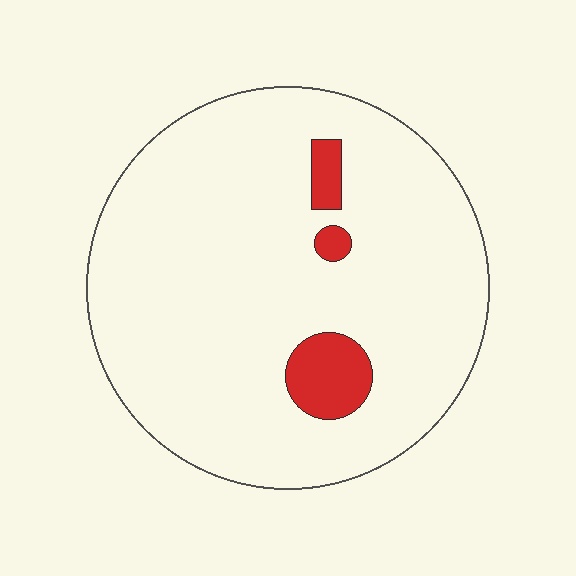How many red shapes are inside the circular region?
3.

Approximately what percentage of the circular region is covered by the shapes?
Approximately 5%.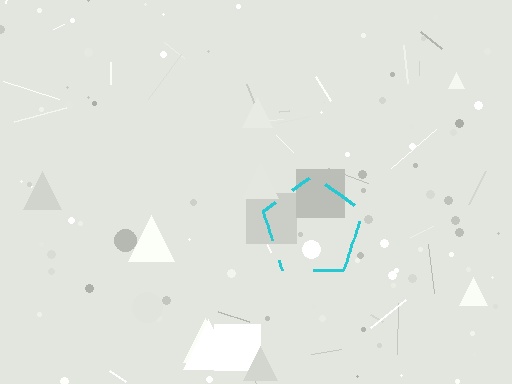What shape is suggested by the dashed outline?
The dashed outline suggests a pentagon.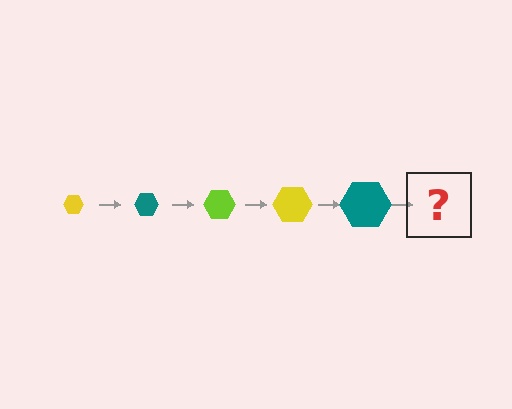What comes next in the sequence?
The next element should be a lime hexagon, larger than the previous one.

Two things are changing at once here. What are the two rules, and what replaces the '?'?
The two rules are that the hexagon grows larger each step and the color cycles through yellow, teal, and lime. The '?' should be a lime hexagon, larger than the previous one.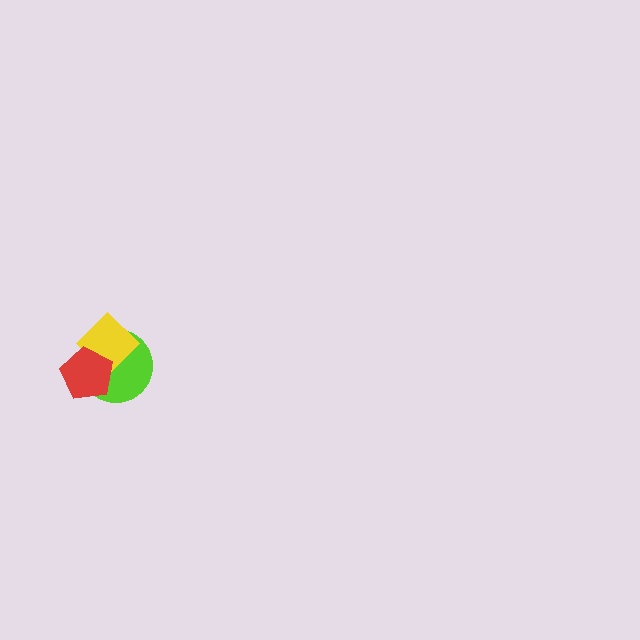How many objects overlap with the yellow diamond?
2 objects overlap with the yellow diamond.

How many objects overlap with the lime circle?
2 objects overlap with the lime circle.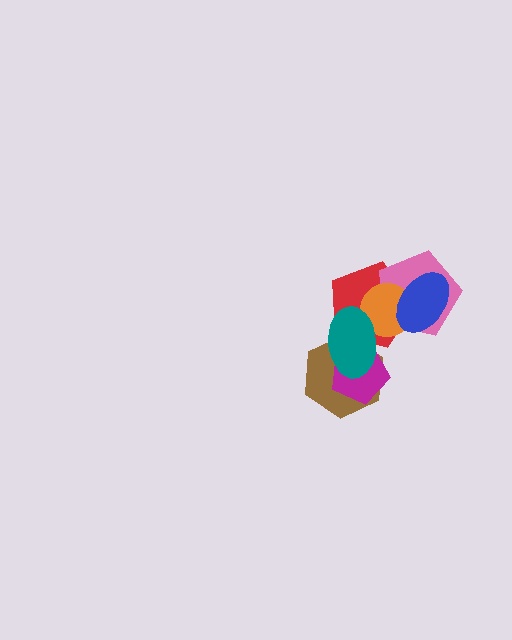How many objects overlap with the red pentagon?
5 objects overlap with the red pentagon.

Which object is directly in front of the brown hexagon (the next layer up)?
The magenta pentagon is directly in front of the brown hexagon.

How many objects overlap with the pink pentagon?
3 objects overlap with the pink pentagon.